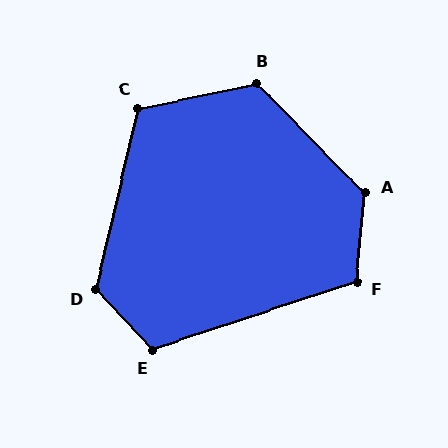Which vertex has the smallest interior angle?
F, at approximately 114 degrees.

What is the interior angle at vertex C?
Approximately 115 degrees (obtuse).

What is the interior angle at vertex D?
Approximately 123 degrees (obtuse).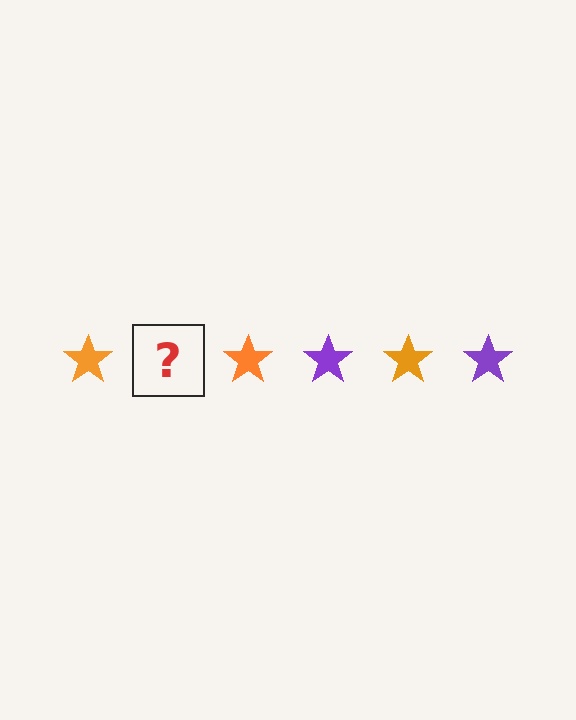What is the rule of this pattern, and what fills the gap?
The rule is that the pattern cycles through orange, purple stars. The gap should be filled with a purple star.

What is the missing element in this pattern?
The missing element is a purple star.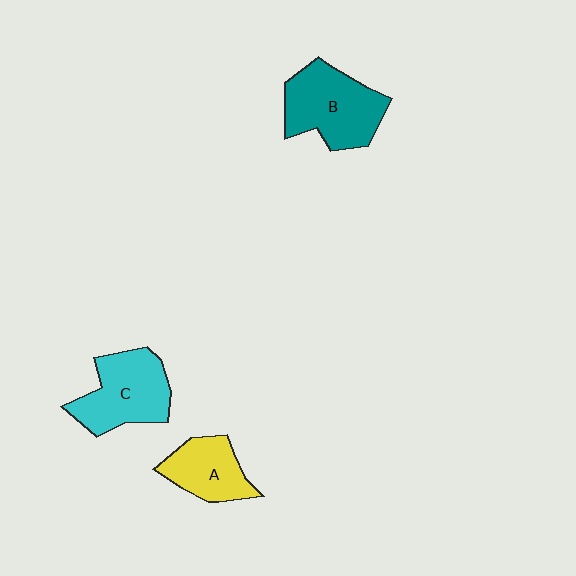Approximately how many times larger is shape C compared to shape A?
Approximately 1.4 times.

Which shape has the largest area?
Shape B (teal).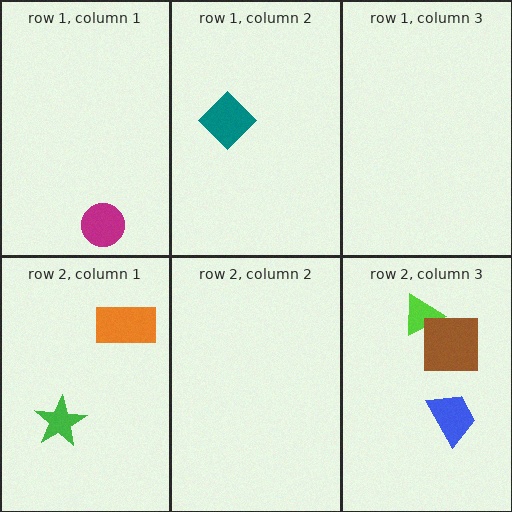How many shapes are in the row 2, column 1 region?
2.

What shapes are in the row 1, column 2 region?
The teal diamond.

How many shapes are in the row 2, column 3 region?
3.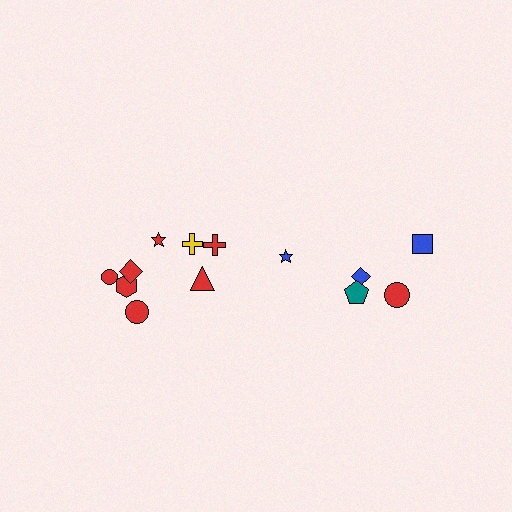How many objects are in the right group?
There are 5 objects.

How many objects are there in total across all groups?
There are 13 objects.